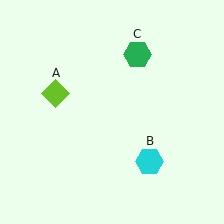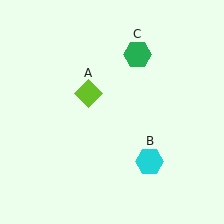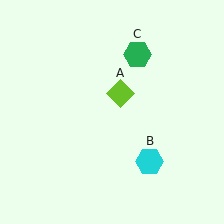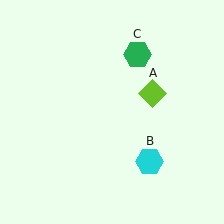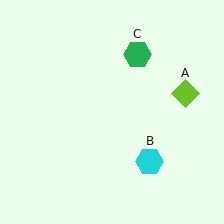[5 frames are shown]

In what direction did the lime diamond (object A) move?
The lime diamond (object A) moved right.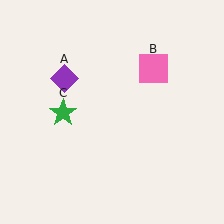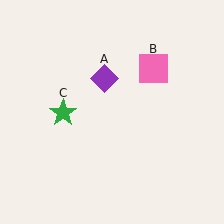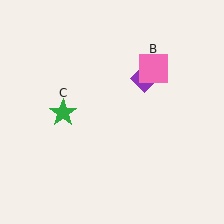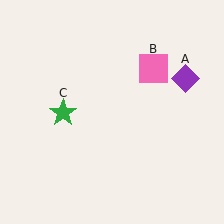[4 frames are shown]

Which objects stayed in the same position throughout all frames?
Pink square (object B) and green star (object C) remained stationary.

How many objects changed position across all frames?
1 object changed position: purple diamond (object A).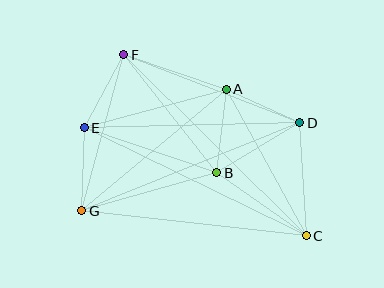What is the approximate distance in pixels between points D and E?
The distance between D and E is approximately 216 pixels.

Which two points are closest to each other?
Points A and D are closest to each other.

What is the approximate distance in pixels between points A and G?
The distance between A and G is approximately 189 pixels.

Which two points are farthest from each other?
Points C and F are farthest from each other.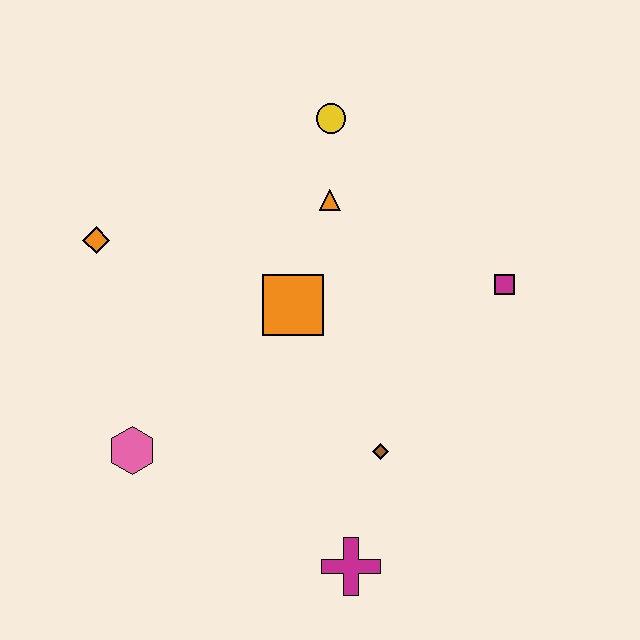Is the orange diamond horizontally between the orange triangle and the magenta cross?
No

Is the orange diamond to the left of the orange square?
Yes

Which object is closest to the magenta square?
The orange triangle is closest to the magenta square.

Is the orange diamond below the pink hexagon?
No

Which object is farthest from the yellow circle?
The magenta cross is farthest from the yellow circle.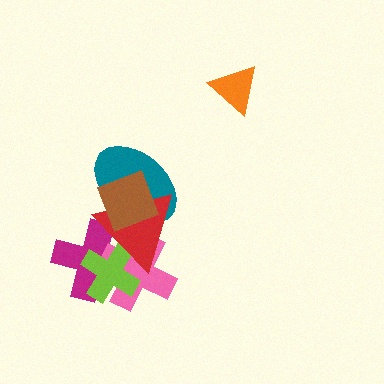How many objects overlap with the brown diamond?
2 objects overlap with the brown diamond.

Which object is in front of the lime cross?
The red triangle is in front of the lime cross.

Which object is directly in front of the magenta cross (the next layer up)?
The pink cross is directly in front of the magenta cross.